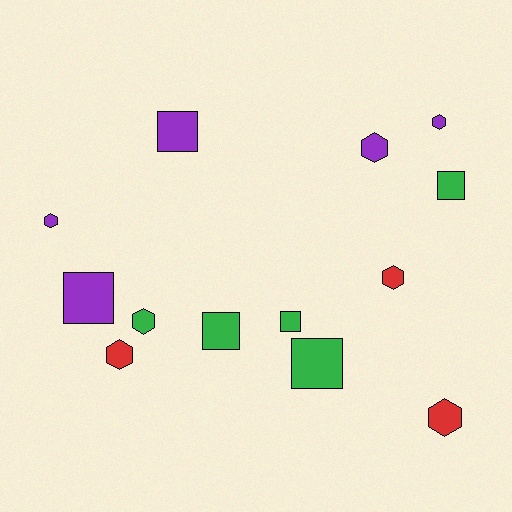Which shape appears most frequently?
Hexagon, with 7 objects.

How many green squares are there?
There are 4 green squares.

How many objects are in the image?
There are 13 objects.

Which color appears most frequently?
Purple, with 5 objects.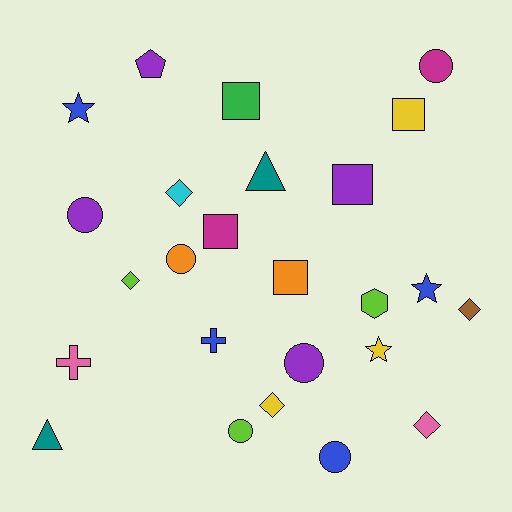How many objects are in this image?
There are 25 objects.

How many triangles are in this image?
There are 2 triangles.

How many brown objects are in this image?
There is 1 brown object.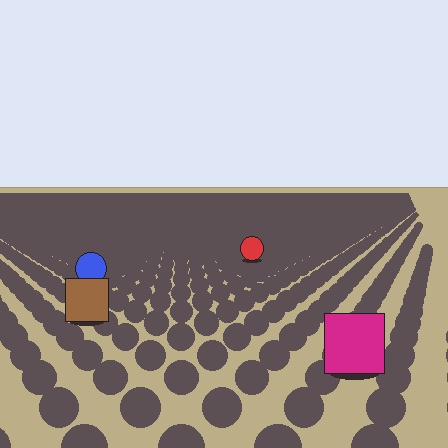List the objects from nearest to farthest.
From nearest to farthest: the magenta square, the brown square, the blue circle, the red circle.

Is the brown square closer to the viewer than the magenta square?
No. The magenta square is closer — you can tell from the texture gradient: the ground texture is coarser near it.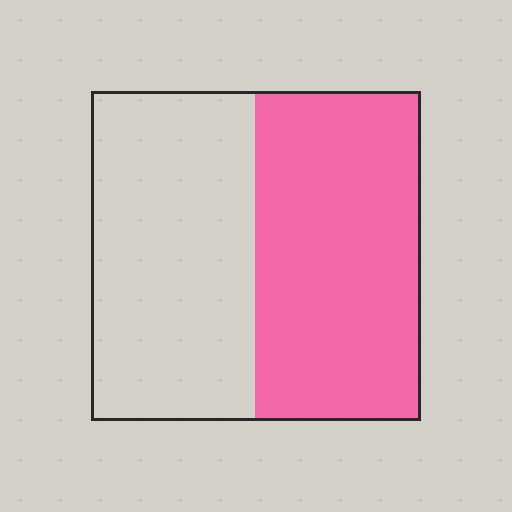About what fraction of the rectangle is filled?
About one half (1/2).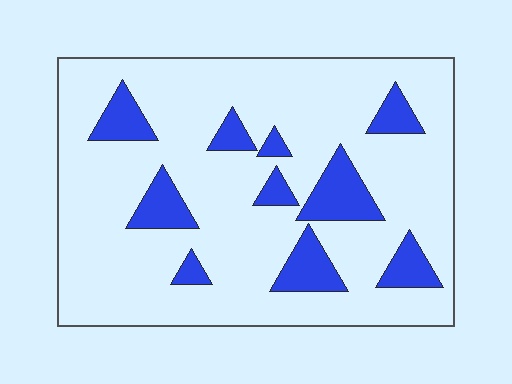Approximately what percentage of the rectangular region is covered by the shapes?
Approximately 15%.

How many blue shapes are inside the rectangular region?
10.